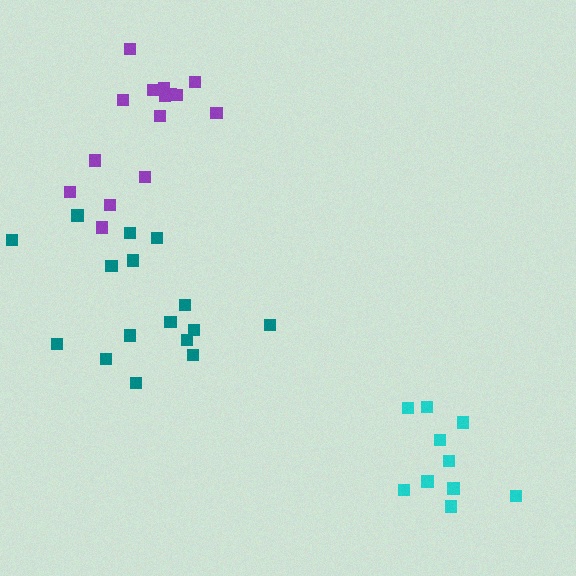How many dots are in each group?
Group 1: 10 dots, Group 2: 15 dots, Group 3: 16 dots (41 total).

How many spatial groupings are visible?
There are 3 spatial groupings.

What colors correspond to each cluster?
The clusters are colored: cyan, purple, teal.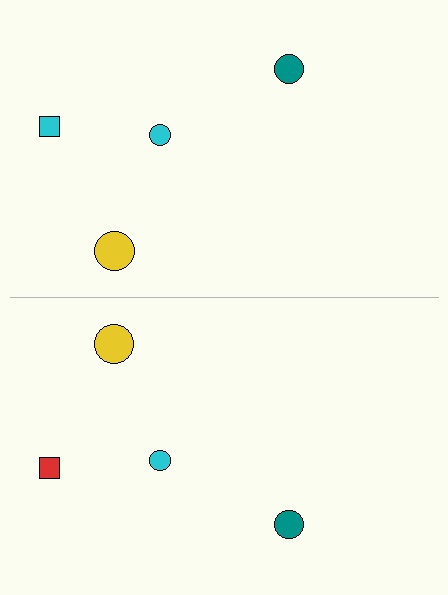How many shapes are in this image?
There are 8 shapes in this image.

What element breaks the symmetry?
The red square on the bottom side breaks the symmetry — its mirror counterpart is cyan.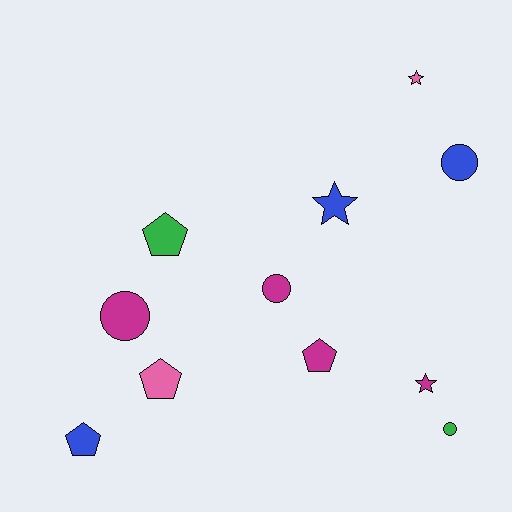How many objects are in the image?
There are 11 objects.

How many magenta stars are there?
There is 1 magenta star.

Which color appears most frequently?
Magenta, with 4 objects.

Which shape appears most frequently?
Circle, with 4 objects.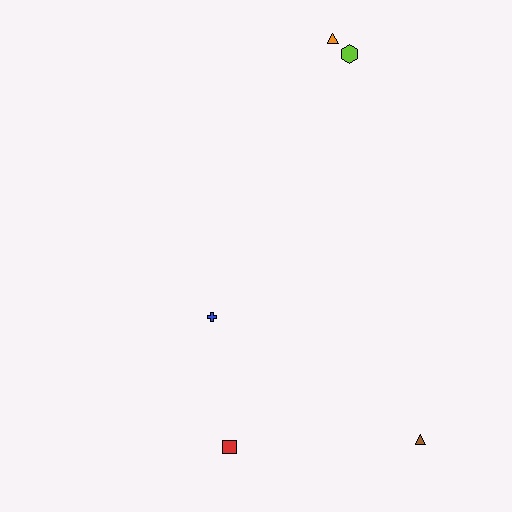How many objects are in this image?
There are 5 objects.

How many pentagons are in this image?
There are no pentagons.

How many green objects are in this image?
There are no green objects.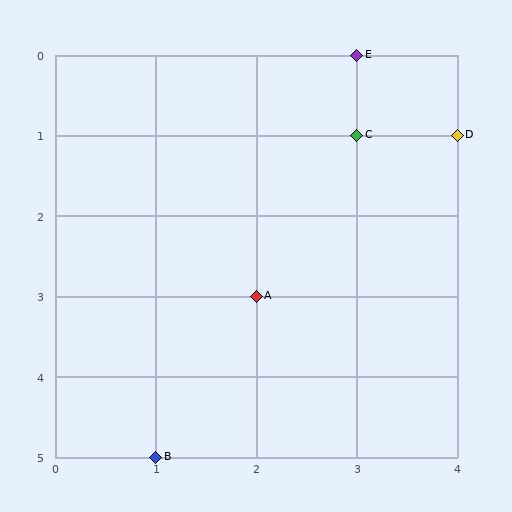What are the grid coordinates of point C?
Point C is at grid coordinates (3, 1).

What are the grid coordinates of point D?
Point D is at grid coordinates (4, 1).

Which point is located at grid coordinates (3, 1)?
Point C is at (3, 1).